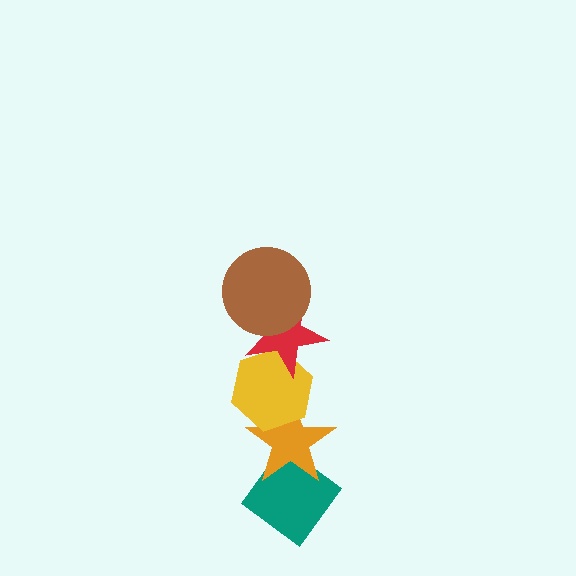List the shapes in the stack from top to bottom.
From top to bottom: the brown circle, the red star, the yellow hexagon, the orange star, the teal diamond.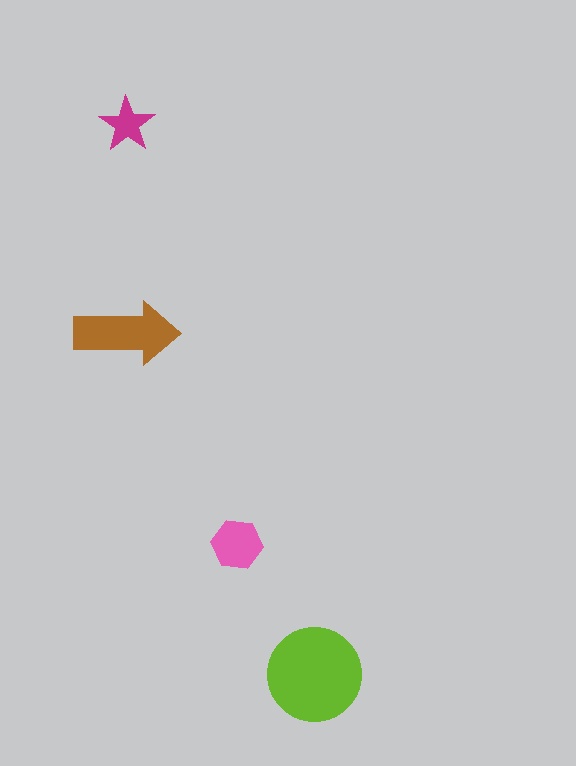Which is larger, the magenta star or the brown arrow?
The brown arrow.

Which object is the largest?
The lime circle.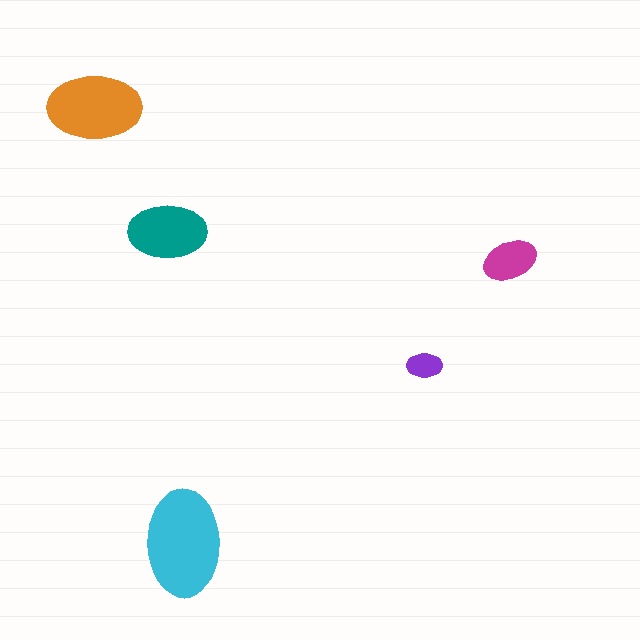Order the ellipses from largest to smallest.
the cyan one, the orange one, the teal one, the magenta one, the purple one.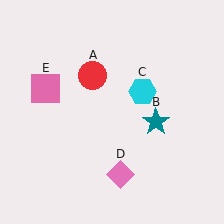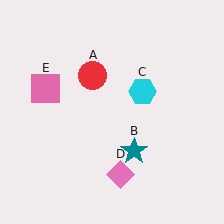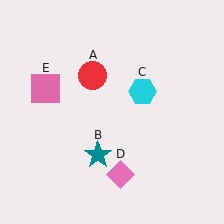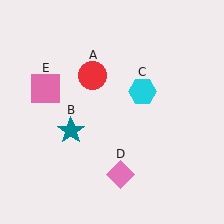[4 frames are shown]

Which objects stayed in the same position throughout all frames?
Red circle (object A) and cyan hexagon (object C) and pink diamond (object D) and pink square (object E) remained stationary.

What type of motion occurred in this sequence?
The teal star (object B) rotated clockwise around the center of the scene.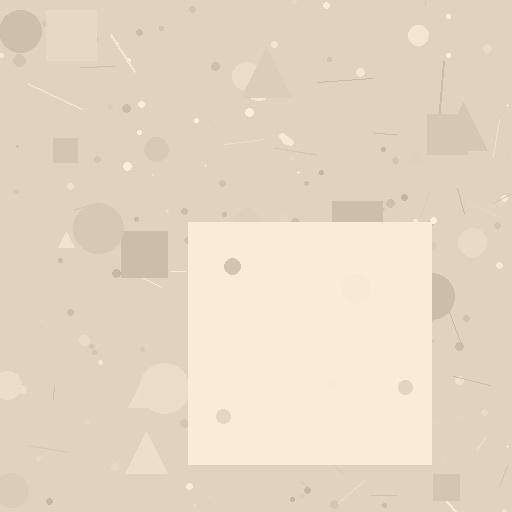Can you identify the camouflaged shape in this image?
The camouflaged shape is a square.